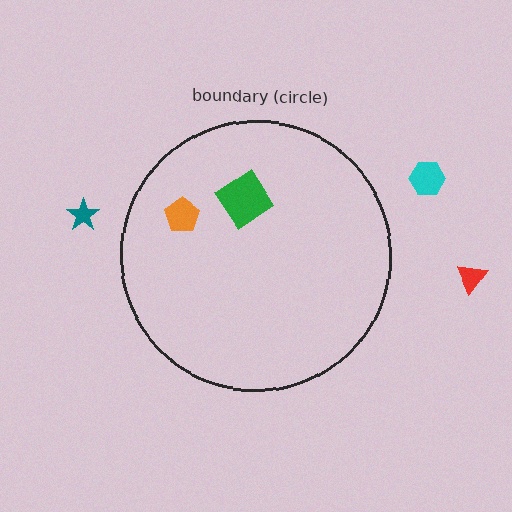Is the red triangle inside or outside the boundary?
Outside.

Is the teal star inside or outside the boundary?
Outside.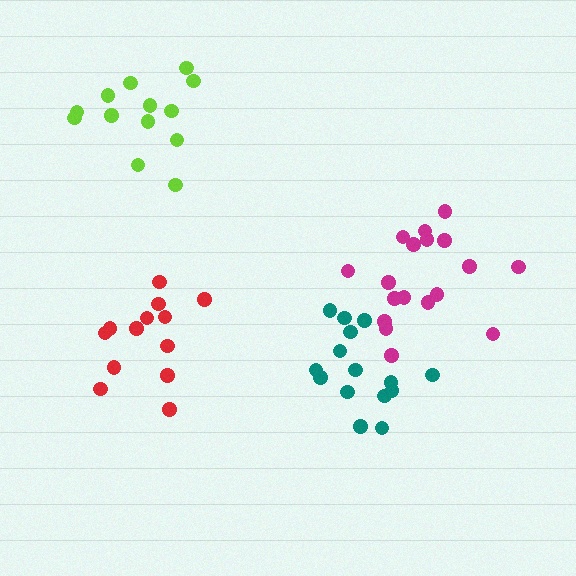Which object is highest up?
The lime cluster is topmost.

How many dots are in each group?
Group 1: 15 dots, Group 2: 13 dots, Group 3: 13 dots, Group 4: 18 dots (59 total).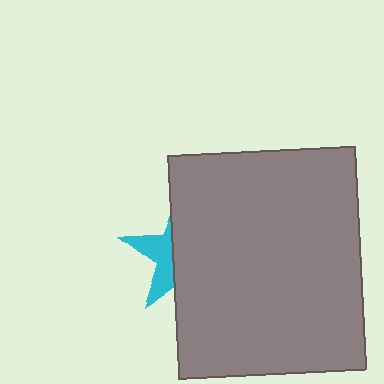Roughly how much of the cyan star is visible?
A small part of it is visible (roughly 36%).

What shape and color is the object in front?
The object in front is a gray rectangle.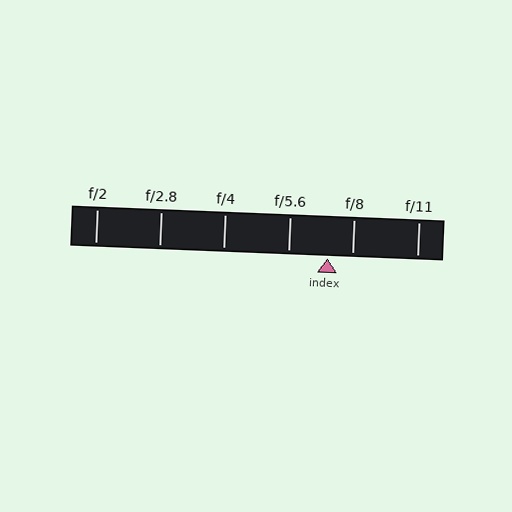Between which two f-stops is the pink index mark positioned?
The index mark is between f/5.6 and f/8.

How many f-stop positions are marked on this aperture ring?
There are 6 f-stop positions marked.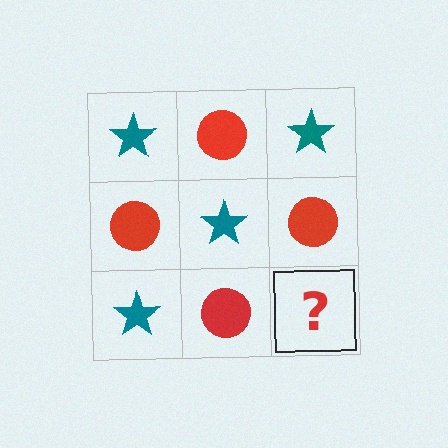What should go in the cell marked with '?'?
The missing cell should contain a teal star.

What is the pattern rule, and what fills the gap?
The rule is that it alternates teal star and red circle in a checkerboard pattern. The gap should be filled with a teal star.